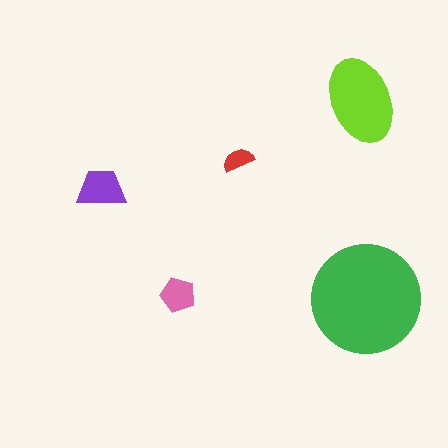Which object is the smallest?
The red semicircle.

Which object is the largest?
The green circle.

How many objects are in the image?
There are 5 objects in the image.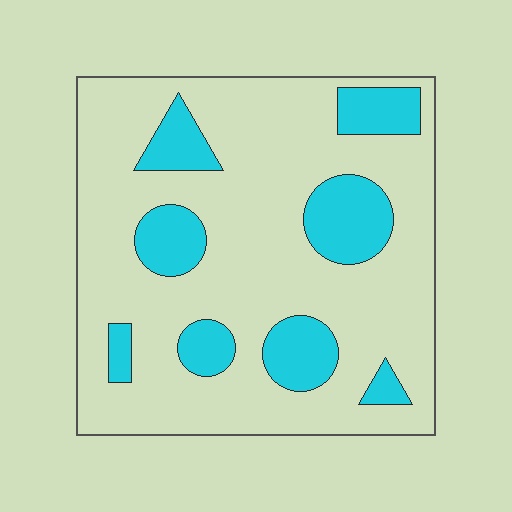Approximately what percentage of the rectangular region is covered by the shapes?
Approximately 20%.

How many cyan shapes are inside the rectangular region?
8.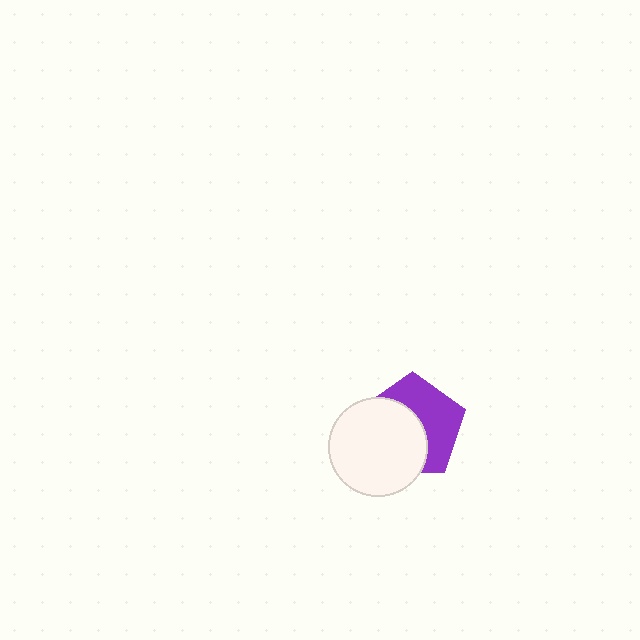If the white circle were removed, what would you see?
You would see the complete purple pentagon.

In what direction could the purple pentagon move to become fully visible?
The purple pentagon could move toward the upper-right. That would shift it out from behind the white circle entirely.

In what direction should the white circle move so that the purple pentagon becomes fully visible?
The white circle should move toward the lower-left. That is the shortest direction to clear the overlap and leave the purple pentagon fully visible.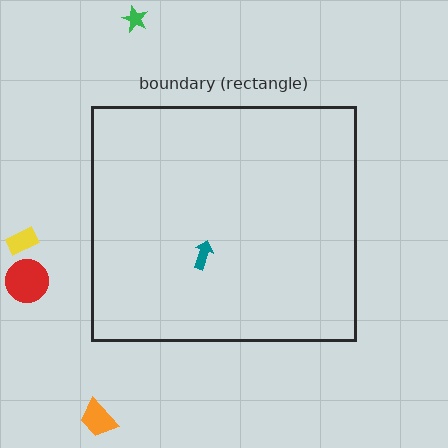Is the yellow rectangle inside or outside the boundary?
Outside.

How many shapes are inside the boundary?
1 inside, 4 outside.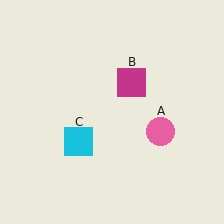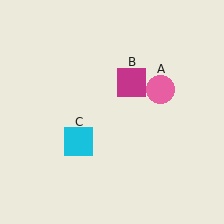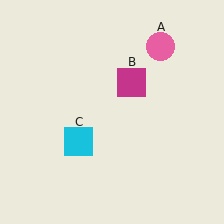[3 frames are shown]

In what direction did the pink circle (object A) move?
The pink circle (object A) moved up.